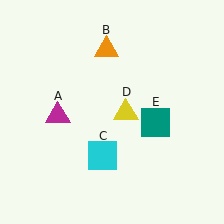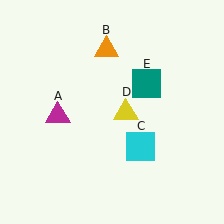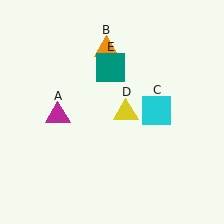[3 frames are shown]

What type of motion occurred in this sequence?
The cyan square (object C), teal square (object E) rotated counterclockwise around the center of the scene.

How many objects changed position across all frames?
2 objects changed position: cyan square (object C), teal square (object E).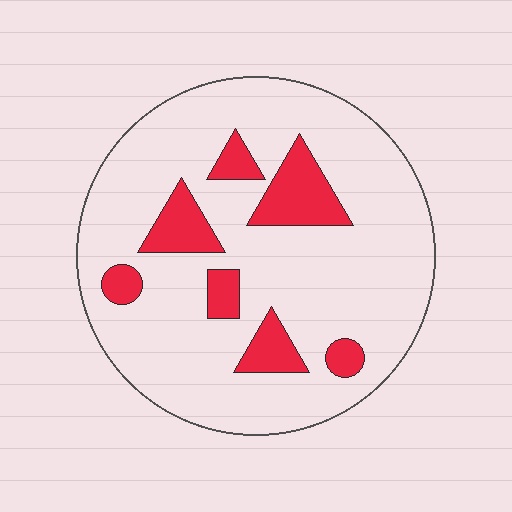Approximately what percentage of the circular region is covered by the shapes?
Approximately 15%.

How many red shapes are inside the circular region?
7.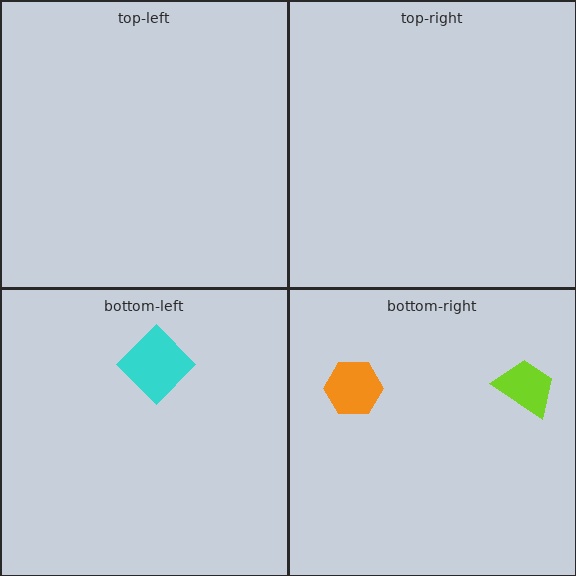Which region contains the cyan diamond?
The bottom-left region.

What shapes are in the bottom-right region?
The orange hexagon, the lime trapezoid.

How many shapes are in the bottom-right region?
2.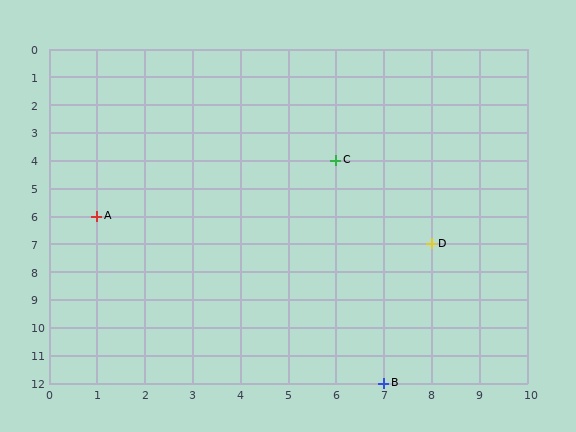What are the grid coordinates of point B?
Point B is at grid coordinates (7, 12).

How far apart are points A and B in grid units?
Points A and B are 6 columns and 6 rows apart (about 8.5 grid units diagonally).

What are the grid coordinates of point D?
Point D is at grid coordinates (8, 7).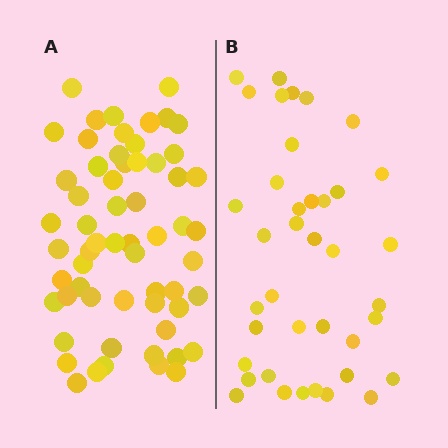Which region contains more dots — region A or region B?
Region A (the left region) has more dots.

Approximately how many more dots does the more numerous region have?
Region A has approximately 20 more dots than region B.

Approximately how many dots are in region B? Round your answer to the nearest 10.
About 40 dots. (The exact count is 39, which rounds to 40.)